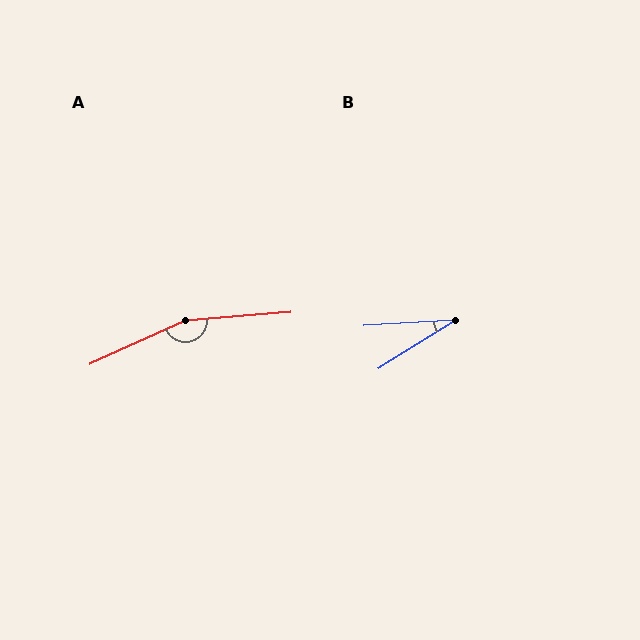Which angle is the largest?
A, at approximately 160 degrees.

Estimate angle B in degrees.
Approximately 28 degrees.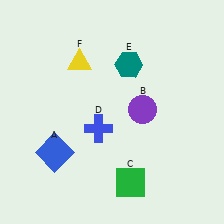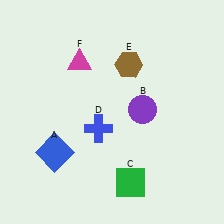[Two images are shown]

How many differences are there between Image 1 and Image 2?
There are 2 differences between the two images.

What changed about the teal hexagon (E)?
In Image 1, E is teal. In Image 2, it changed to brown.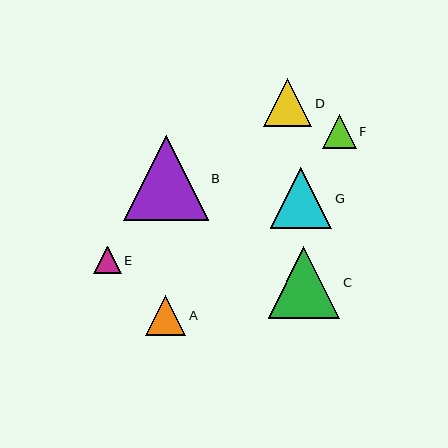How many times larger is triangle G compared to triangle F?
Triangle G is approximately 1.8 times the size of triangle F.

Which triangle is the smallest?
Triangle E is the smallest with a size of approximately 27 pixels.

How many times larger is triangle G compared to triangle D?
Triangle G is approximately 1.3 times the size of triangle D.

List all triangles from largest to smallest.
From largest to smallest: B, C, G, D, A, F, E.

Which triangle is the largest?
Triangle B is the largest with a size of approximately 85 pixels.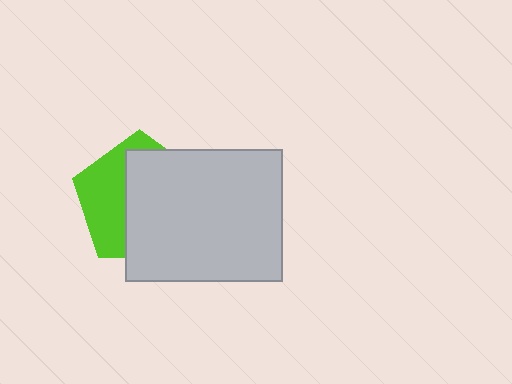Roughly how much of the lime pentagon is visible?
A small part of it is visible (roughly 40%).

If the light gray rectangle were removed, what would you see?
You would see the complete lime pentagon.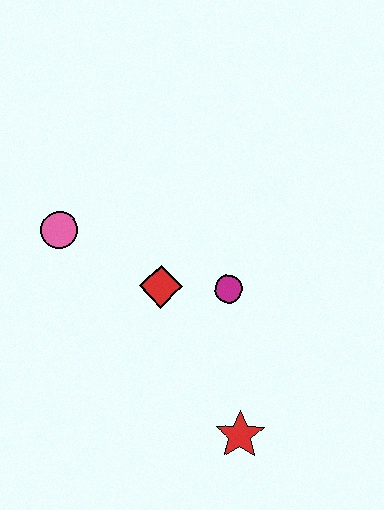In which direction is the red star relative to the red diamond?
The red star is below the red diamond.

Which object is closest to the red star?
The magenta circle is closest to the red star.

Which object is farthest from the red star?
The pink circle is farthest from the red star.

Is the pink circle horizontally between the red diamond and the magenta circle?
No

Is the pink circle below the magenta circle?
No